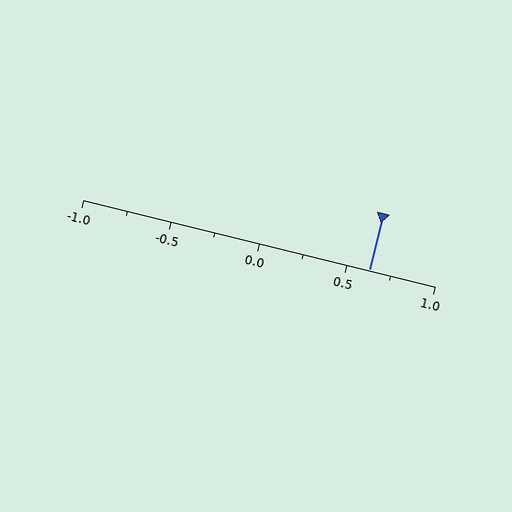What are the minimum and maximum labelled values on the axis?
The axis runs from -1.0 to 1.0.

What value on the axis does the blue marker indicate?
The marker indicates approximately 0.62.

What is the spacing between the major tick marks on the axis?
The major ticks are spaced 0.5 apart.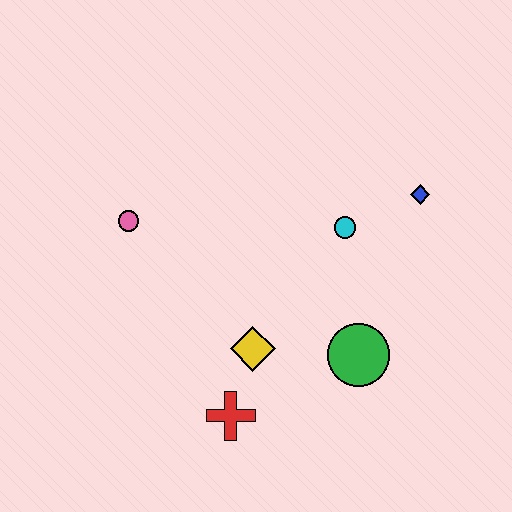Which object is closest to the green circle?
The yellow diamond is closest to the green circle.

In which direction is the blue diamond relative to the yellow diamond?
The blue diamond is to the right of the yellow diamond.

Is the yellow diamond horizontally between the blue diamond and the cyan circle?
No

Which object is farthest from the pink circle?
The blue diamond is farthest from the pink circle.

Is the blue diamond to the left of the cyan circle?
No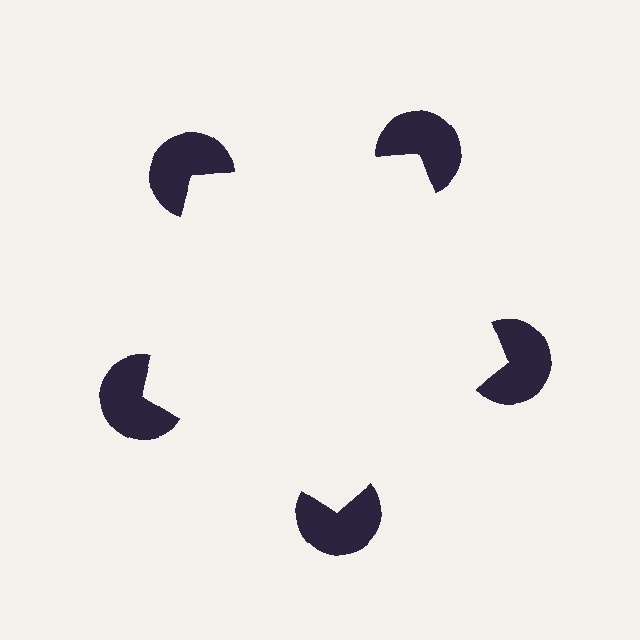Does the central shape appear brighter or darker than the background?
It typically appears slightly brighter than the background, even though no actual brightness change is drawn.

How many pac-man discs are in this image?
There are 5 — one at each vertex of the illusory pentagon.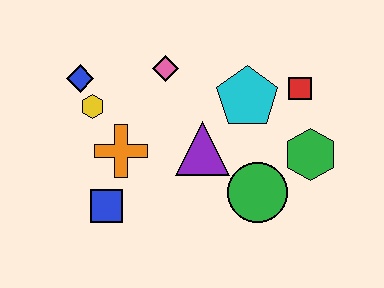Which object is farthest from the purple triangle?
The blue diamond is farthest from the purple triangle.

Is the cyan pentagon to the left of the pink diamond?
No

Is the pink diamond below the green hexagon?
No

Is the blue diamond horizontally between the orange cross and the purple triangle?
No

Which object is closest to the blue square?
The orange cross is closest to the blue square.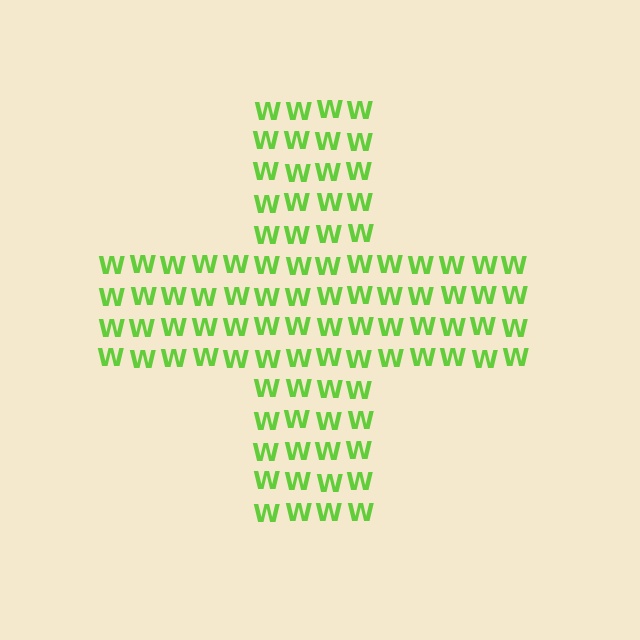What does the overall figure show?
The overall figure shows a cross.